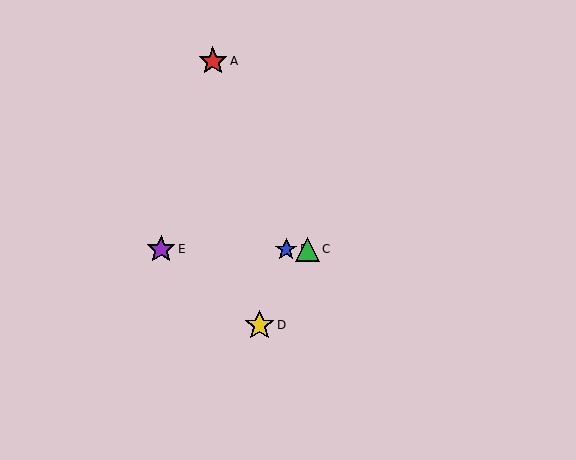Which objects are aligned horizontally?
Objects B, C, E are aligned horizontally.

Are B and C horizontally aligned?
Yes, both are at y≈249.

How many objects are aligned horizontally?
3 objects (B, C, E) are aligned horizontally.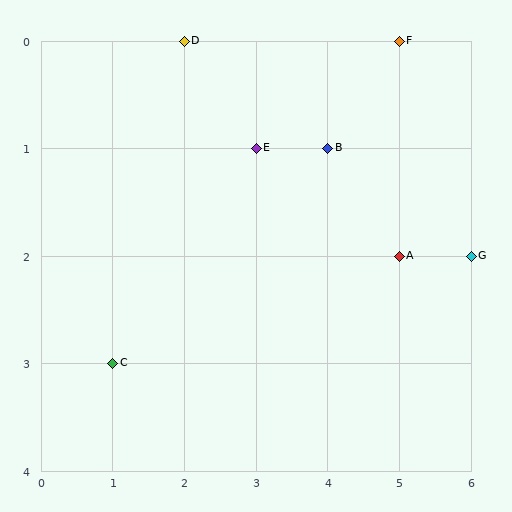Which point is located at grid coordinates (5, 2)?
Point A is at (5, 2).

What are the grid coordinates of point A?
Point A is at grid coordinates (5, 2).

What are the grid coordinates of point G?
Point G is at grid coordinates (6, 2).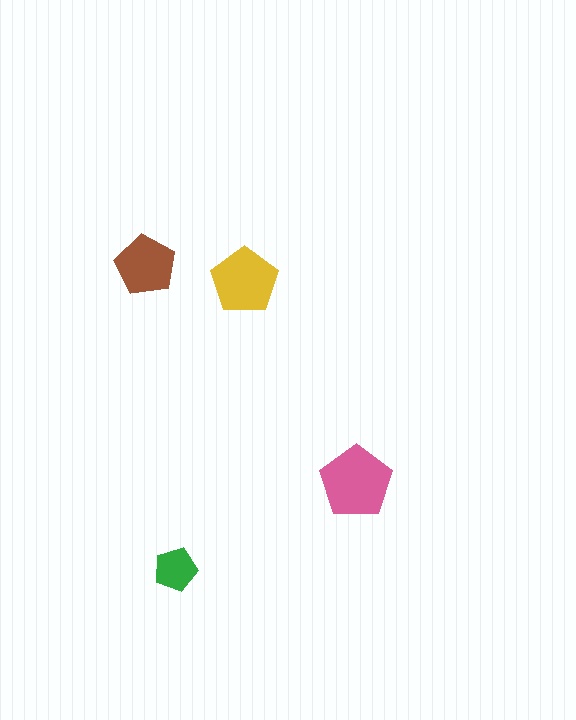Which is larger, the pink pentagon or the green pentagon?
The pink one.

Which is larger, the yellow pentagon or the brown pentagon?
The yellow one.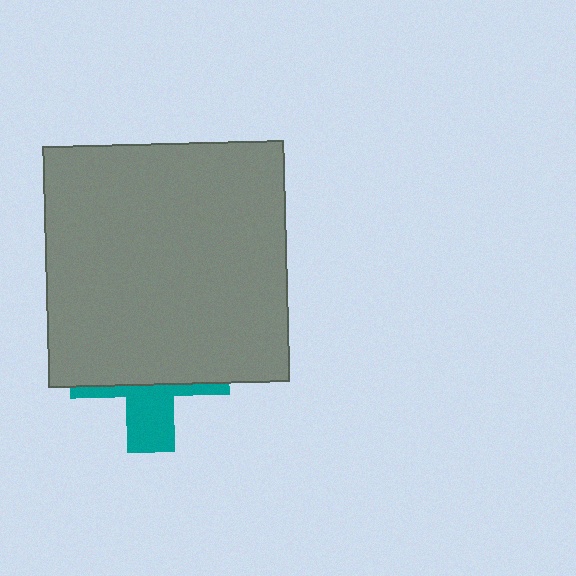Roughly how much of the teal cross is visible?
A small part of it is visible (roughly 35%).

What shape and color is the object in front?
The object in front is a gray square.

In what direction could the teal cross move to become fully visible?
The teal cross could move down. That would shift it out from behind the gray square entirely.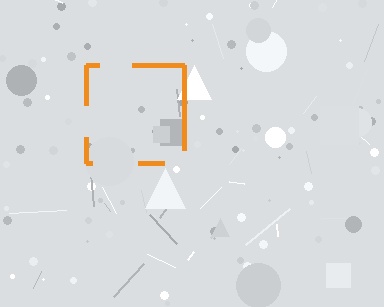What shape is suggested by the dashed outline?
The dashed outline suggests a square.